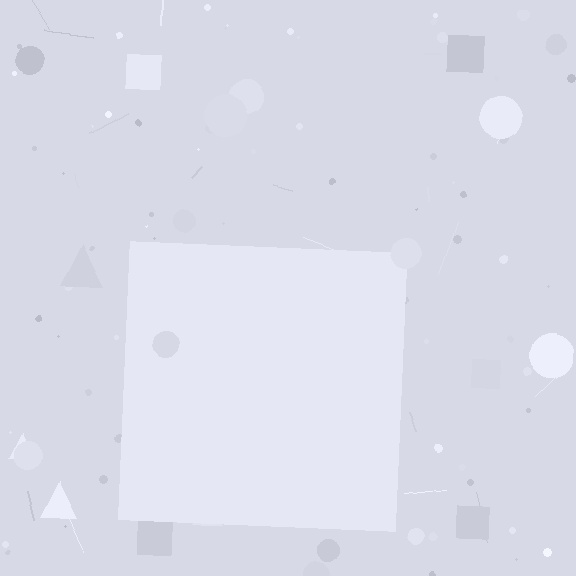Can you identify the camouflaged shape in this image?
The camouflaged shape is a square.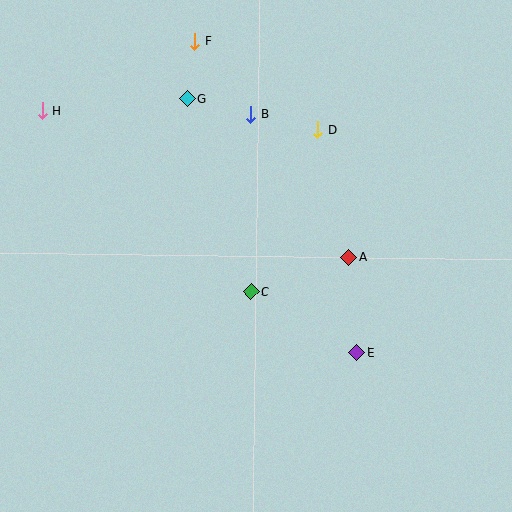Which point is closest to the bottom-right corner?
Point E is closest to the bottom-right corner.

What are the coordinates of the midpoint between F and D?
The midpoint between F and D is at (256, 86).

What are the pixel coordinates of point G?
Point G is at (188, 99).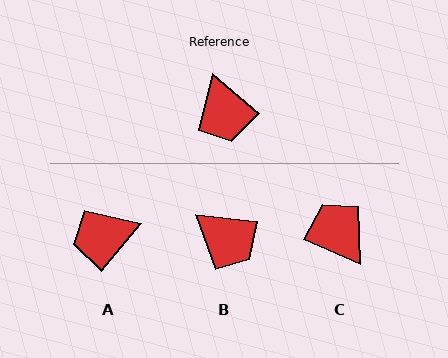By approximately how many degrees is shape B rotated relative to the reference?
Approximately 34 degrees counter-clockwise.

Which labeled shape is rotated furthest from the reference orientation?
C, about 164 degrees away.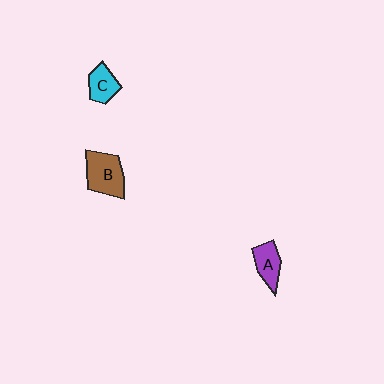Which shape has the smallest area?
Shape C (cyan).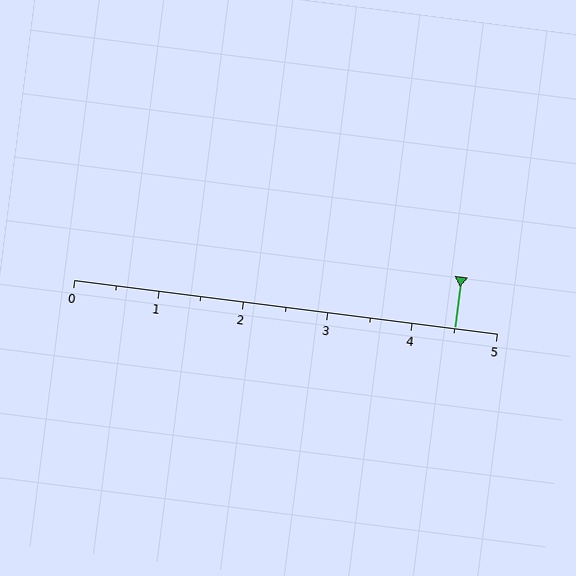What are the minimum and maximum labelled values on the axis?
The axis runs from 0 to 5.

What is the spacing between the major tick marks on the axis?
The major ticks are spaced 1 apart.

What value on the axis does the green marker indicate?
The marker indicates approximately 4.5.